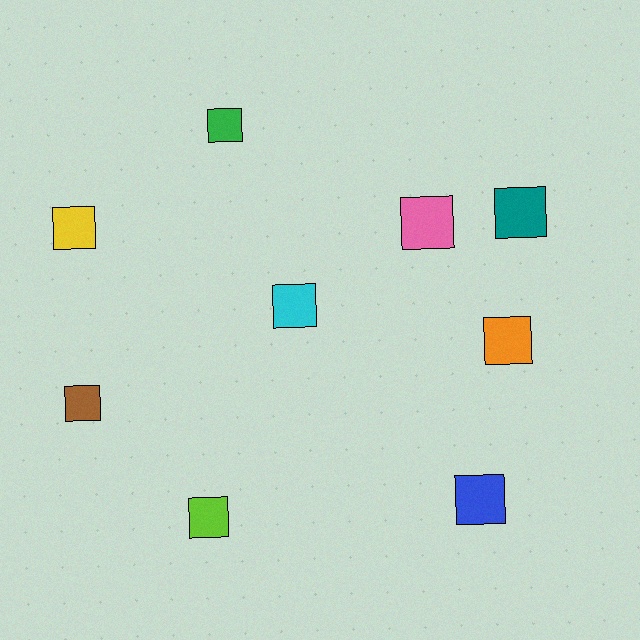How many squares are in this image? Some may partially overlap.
There are 9 squares.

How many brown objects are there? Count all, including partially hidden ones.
There is 1 brown object.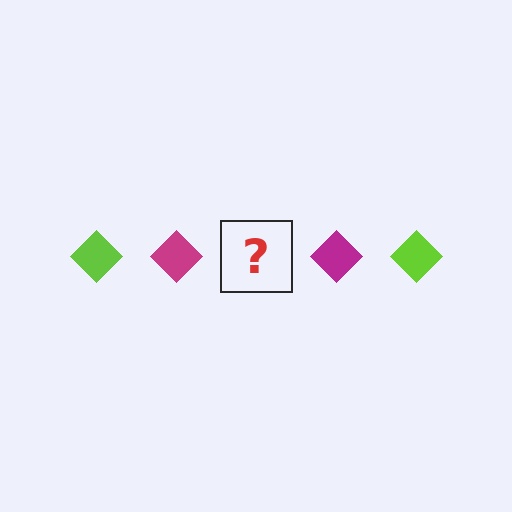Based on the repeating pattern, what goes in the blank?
The blank should be a lime diamond.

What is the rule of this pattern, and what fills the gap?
The rule is that the pattern cycles through lime, magenta diamonds. The gap should be filled with a lime diamond.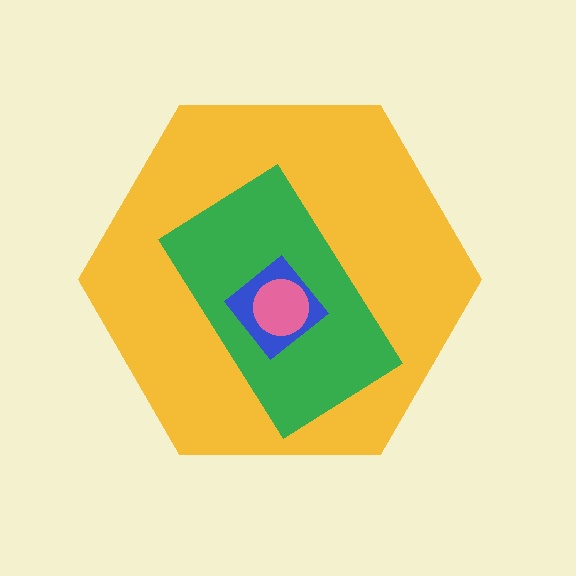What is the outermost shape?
The yellow hexagon.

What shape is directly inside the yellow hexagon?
The green rectangle.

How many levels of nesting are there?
4.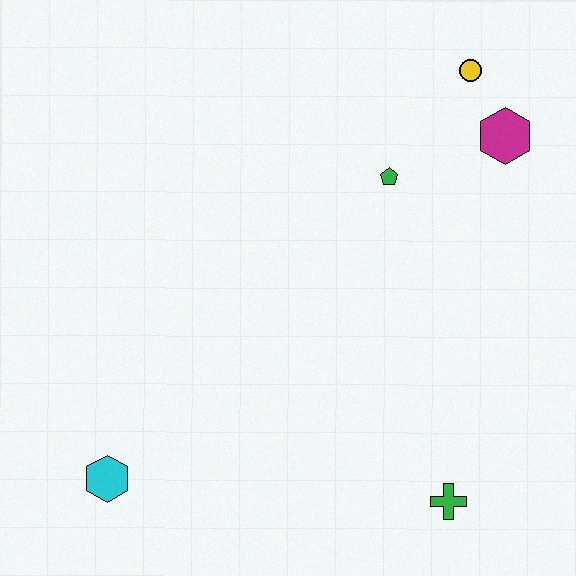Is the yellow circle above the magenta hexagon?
Yes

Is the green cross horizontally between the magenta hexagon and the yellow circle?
No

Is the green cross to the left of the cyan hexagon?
No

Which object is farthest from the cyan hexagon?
The yellow circle is farthest from the cyan hexagon.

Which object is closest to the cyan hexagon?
The green cross is closest to the cyan hexagon.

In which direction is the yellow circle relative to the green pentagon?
The yellow circle is above the green pentagon.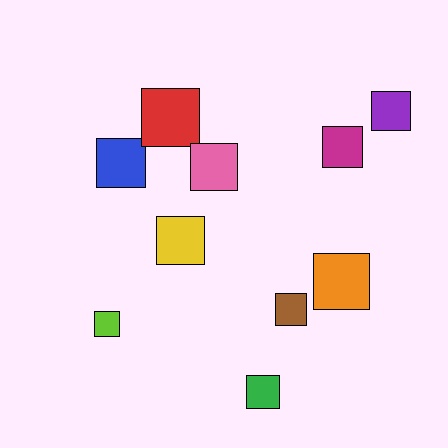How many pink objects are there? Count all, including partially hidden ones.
There is 1 pink object.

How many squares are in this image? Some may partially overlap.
There are 10 squares.